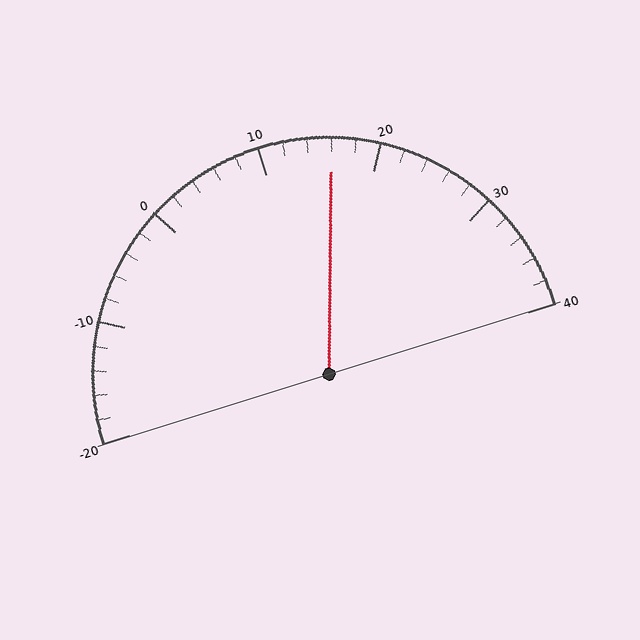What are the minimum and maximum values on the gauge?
The gauge ranges from -20 to 40.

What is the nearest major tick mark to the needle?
The nearest major tick mark is 20.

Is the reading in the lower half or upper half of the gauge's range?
The reading is in the upper half of the range (-20 to 40).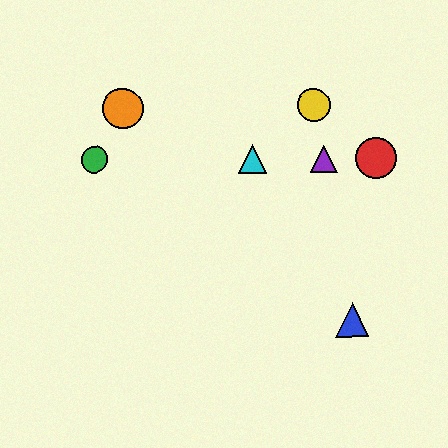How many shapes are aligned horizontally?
4 shapes (the red circle, the green circle, the purple triangle, the cyan triangle) are aligned horizontally.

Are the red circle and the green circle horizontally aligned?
Yes, both are at y≈158.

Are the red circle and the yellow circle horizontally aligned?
No, the red circle is at y≈158 and the yellow circle is at y≈105.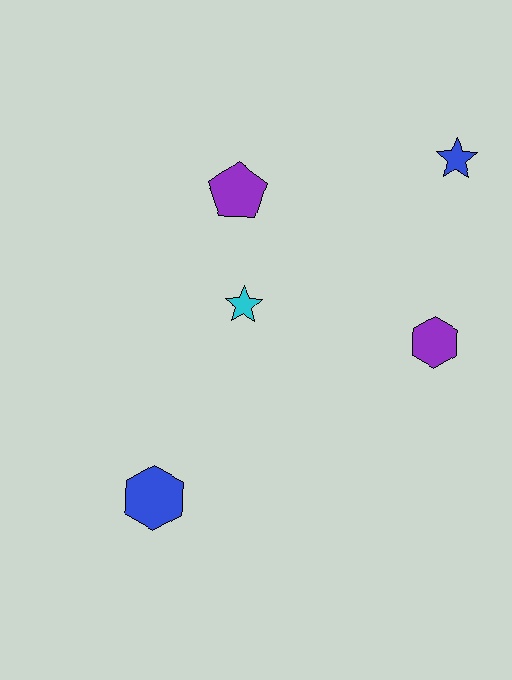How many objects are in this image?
There are 5 objects.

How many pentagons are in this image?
There is 1 pentagon.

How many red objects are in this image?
There are no red objects.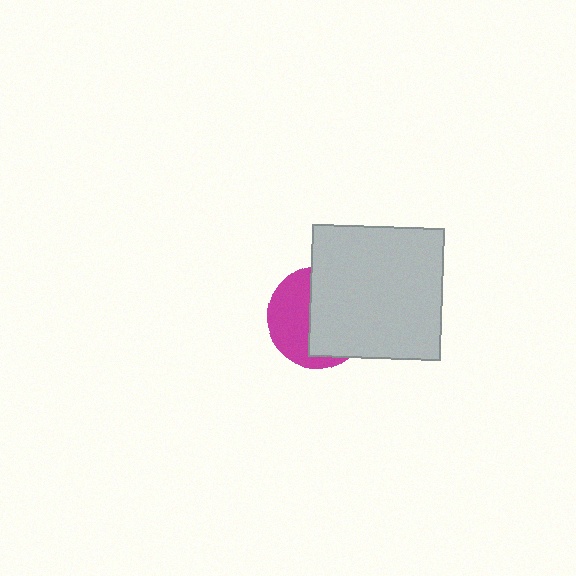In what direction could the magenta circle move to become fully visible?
The magenta circle could move left. That would shift it out from behind the light gray square entirely.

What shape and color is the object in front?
The object in front is a light gray square.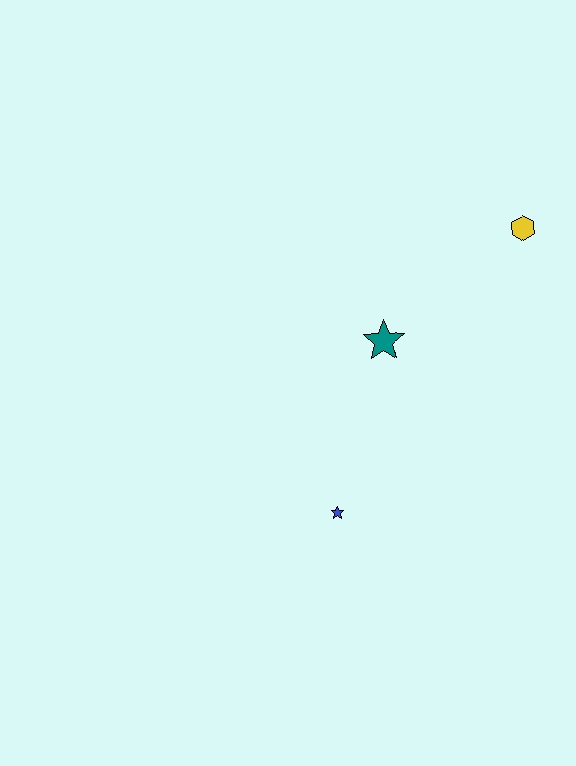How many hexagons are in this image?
There is 1 hexagon.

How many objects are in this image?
There are 3 objects.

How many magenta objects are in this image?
There are no magenta objects.